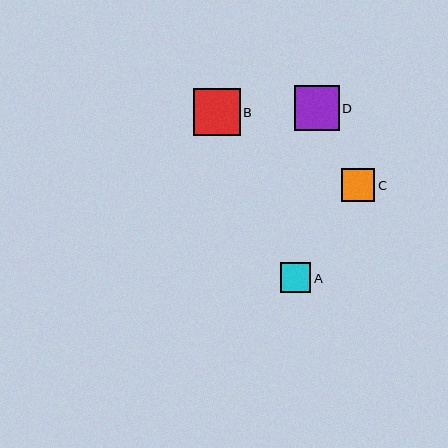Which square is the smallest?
Square A is the smallest with a size of approximately 30 pixels.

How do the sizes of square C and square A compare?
Square C and square A are approximately the same size.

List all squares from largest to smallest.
From largest to smallest: B, D, C, A.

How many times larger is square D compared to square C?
Square D is approximately 1.3 times the size of square C.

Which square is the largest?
Square B is the largest with a size of approximately 47 pixels.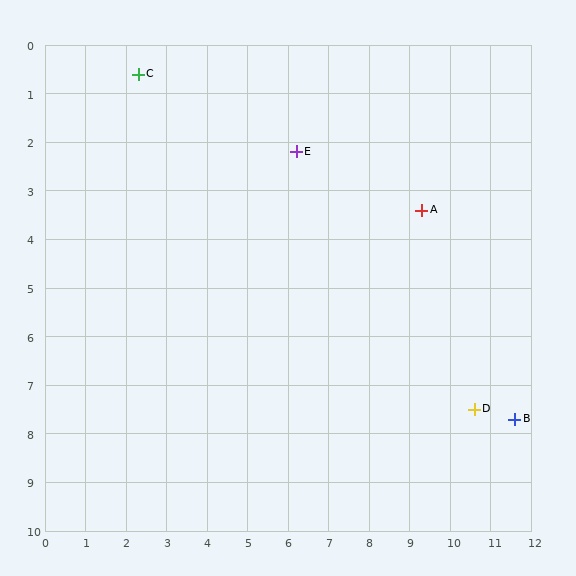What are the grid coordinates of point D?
Point D is at approximately (10.6, 7.5).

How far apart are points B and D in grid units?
Points B and D are about 1.0 grid units apart.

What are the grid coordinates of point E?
Point E is at approximately (6.2, 2.2).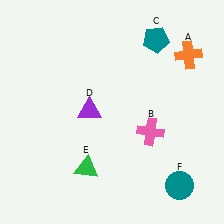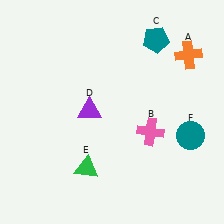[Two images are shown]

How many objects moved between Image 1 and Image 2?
1 object moved between the two images.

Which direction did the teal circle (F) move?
The teal circle (F) moved up.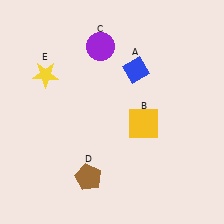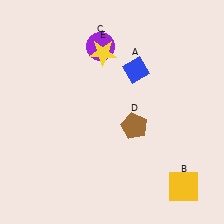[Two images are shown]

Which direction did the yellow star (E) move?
The yellow star (E) moved right.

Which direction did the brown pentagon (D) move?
The brown pentagon (D) moved up.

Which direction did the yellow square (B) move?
The yellow square (B) moved down.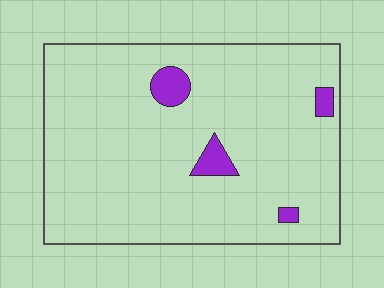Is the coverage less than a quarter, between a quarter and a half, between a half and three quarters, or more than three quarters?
Less than a quarter.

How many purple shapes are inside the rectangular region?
4.